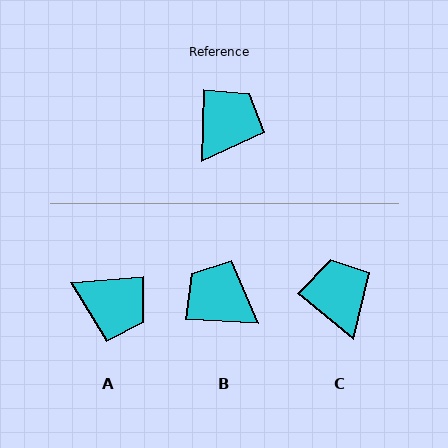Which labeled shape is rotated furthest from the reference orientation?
B, about 88 degrees away.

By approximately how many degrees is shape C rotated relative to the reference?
Approximately 52 degrees counter-clockwise.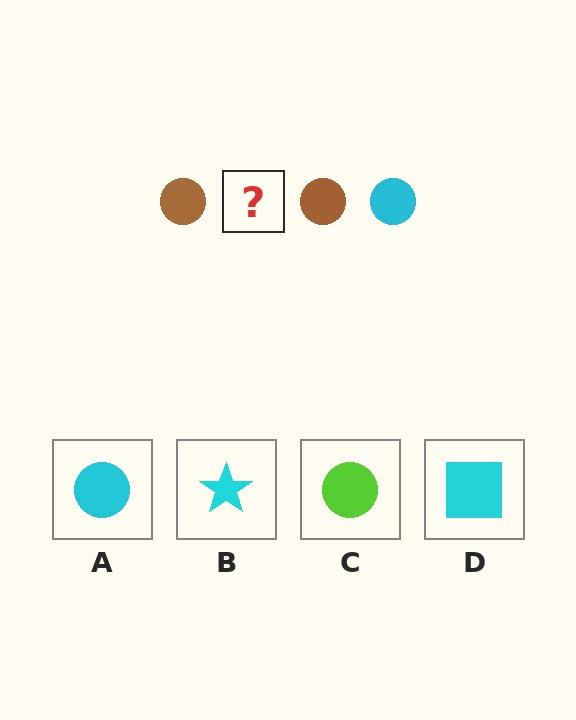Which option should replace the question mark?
Option A.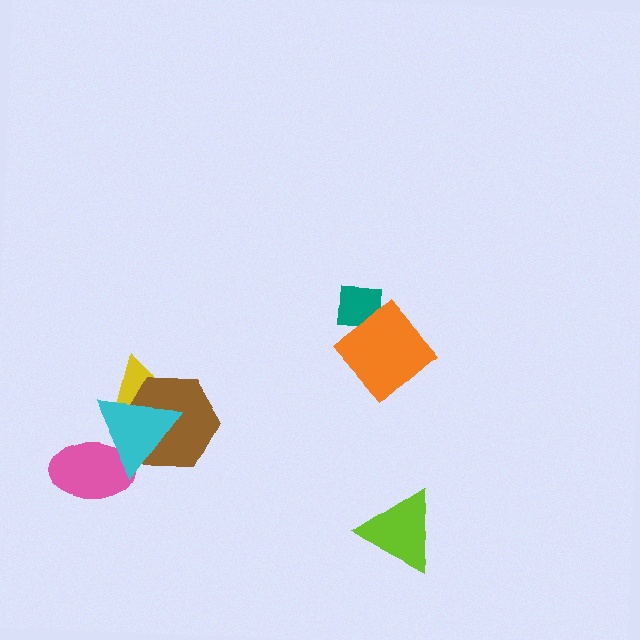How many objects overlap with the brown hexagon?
2 objects overlap with the brown hexagon.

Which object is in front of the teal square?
The orange diamond is in front of the teal square.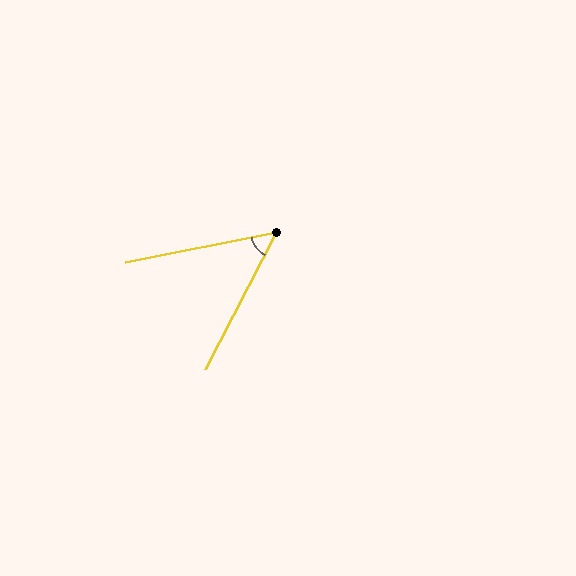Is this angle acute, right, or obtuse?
It is acute.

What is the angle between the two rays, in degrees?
Approximately 51 degrees.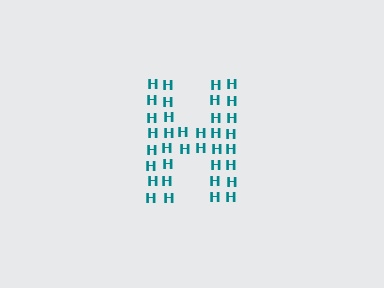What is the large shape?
The large shape is the letter H.